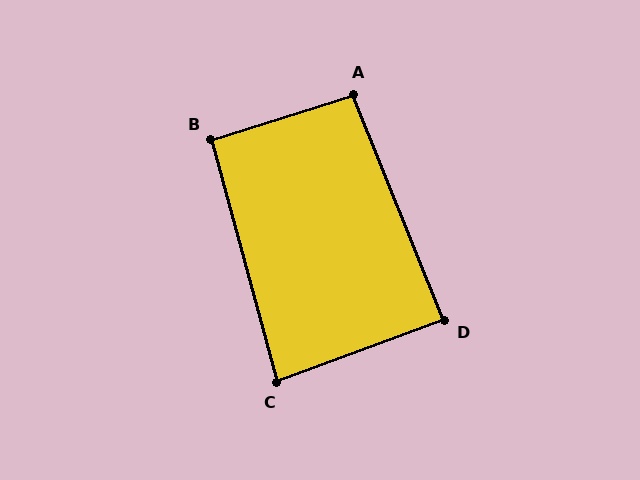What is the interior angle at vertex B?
Approximately 92 degrees (approximately right).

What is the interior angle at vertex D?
Approximately 88 degrees (approximately right).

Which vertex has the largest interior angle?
A, at approximately 95 degrees.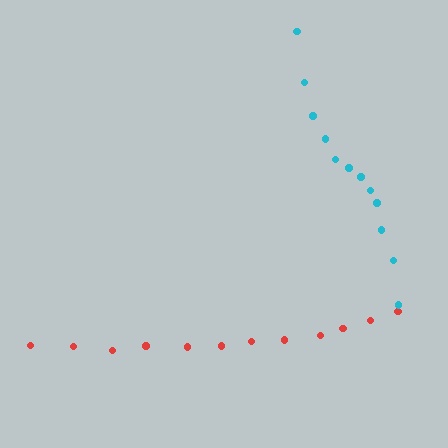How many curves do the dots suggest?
There are 2 distinct paths.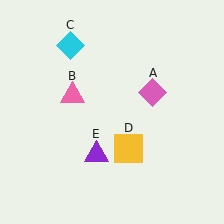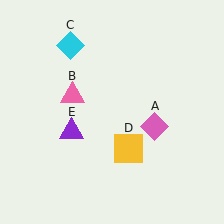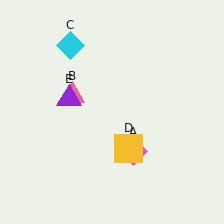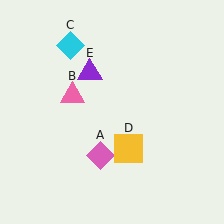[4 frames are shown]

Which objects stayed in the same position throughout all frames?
Pink triangle (object B) and cyan diamond (object C) and yellow square (object D) remained stationary.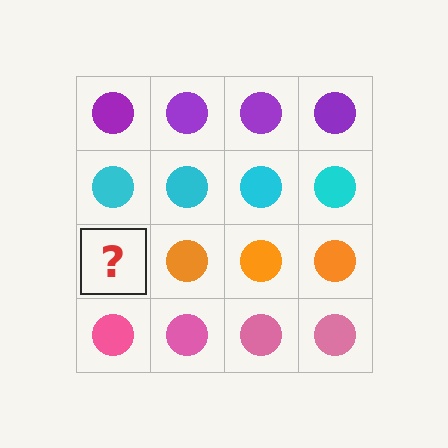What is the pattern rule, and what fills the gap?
The rule is that each row has a consistent color. The gap should be filled with an orange circle.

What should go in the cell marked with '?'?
The missing cell should contain an orange circle.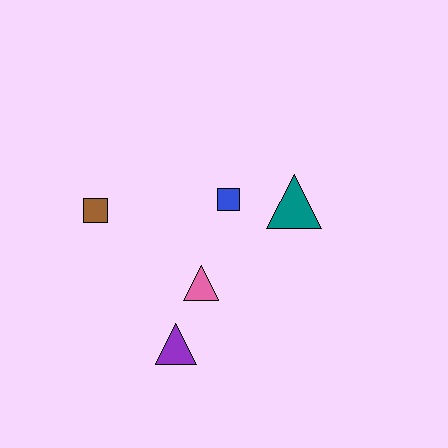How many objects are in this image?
There are 5 objects.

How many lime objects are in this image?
There are no lime objects.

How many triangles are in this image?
There are 3 triangles.